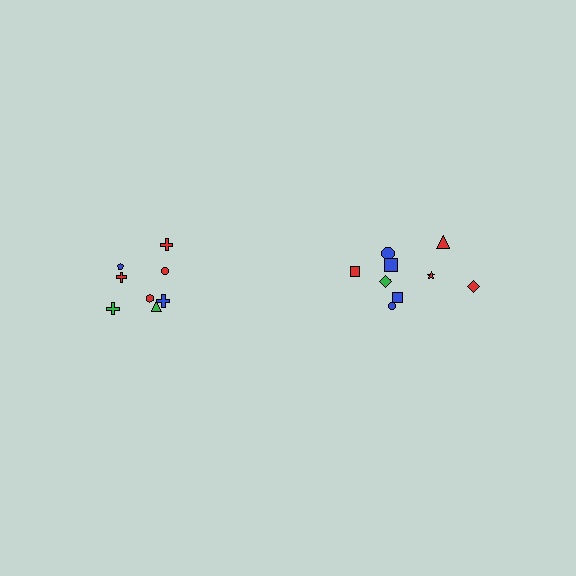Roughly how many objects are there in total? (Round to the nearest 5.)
Roughly 20 objects in total.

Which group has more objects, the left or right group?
The right group.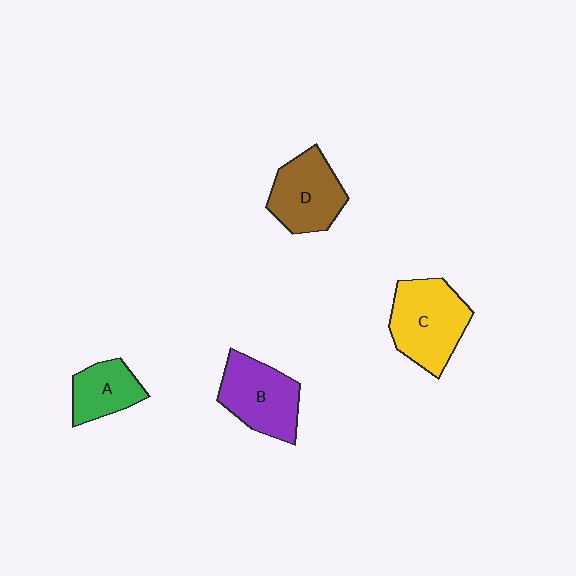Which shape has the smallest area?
Shape A (green).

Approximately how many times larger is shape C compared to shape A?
Approximately 1.7 times.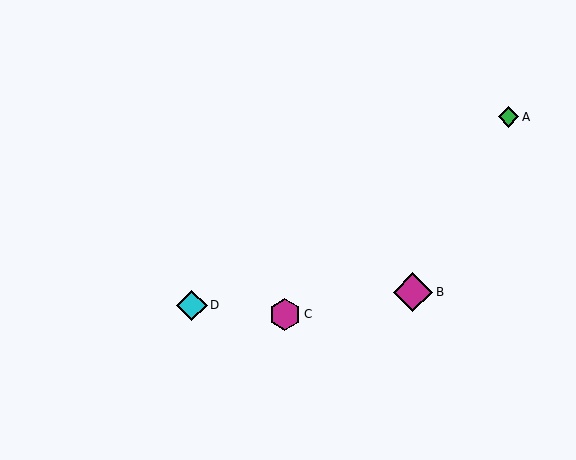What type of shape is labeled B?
Shape B is a magenta diamond.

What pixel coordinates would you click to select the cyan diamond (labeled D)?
Click at (192, 305) to select the cyan diamond D.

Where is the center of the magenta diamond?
The center of the magenta diamond is at (413, 292).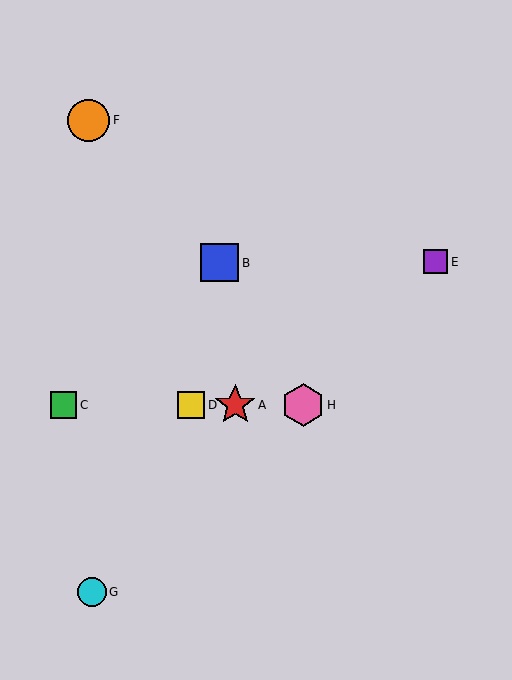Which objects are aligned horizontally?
Objects A, C, D, H are aligned horizontally.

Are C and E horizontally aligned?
No, C is at y≈405 and E is at y≈262.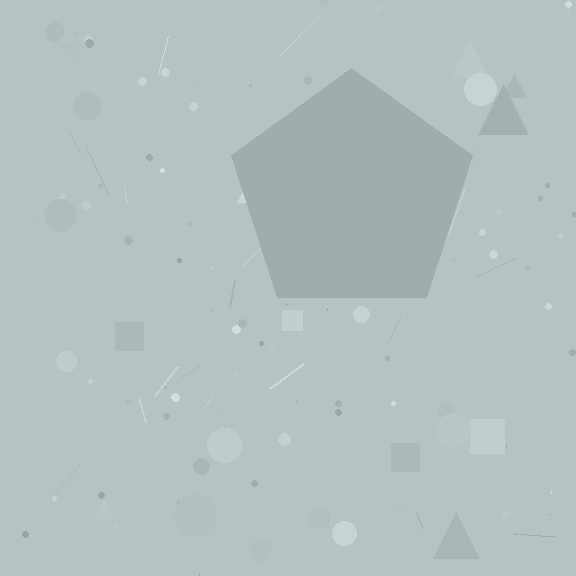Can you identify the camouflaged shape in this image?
The camouflaged shape is a pentagon.